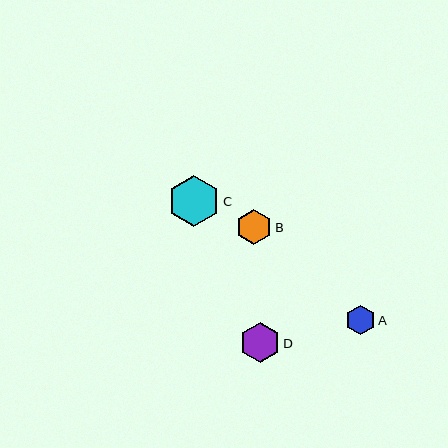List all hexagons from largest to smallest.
From largest to smallest: C, D, B, A.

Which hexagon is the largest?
Hexagon C is the largest with a size of approximately 52 pixels.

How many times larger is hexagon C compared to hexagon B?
Hexagon C is approximately 1.5 times the size of hexagon B.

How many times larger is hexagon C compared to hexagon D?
Hexagon C is approximately 1.3 times the size of hexagon D.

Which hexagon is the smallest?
Hexagon A is the smallest with a size of approximately 30 pixels.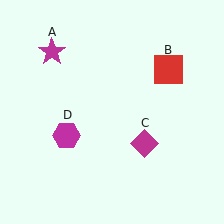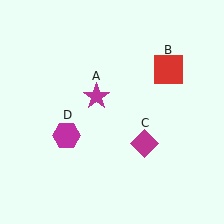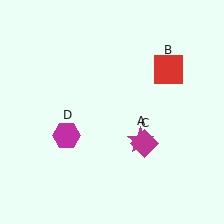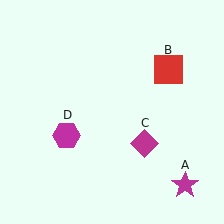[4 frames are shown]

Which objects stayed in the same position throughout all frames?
Red square (object B) and magenta diamond (object C) and magenta hexagon (object D) remained stationary.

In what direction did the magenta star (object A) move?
The magenta star (object A) moved down and to the right.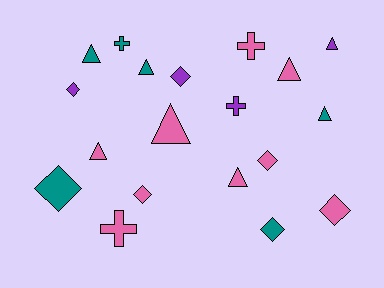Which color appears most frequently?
Pink, with 9 objects.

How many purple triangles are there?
There is 1 purple triangle.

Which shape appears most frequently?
Triangle, with 8 objects.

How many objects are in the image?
There are 19 objects.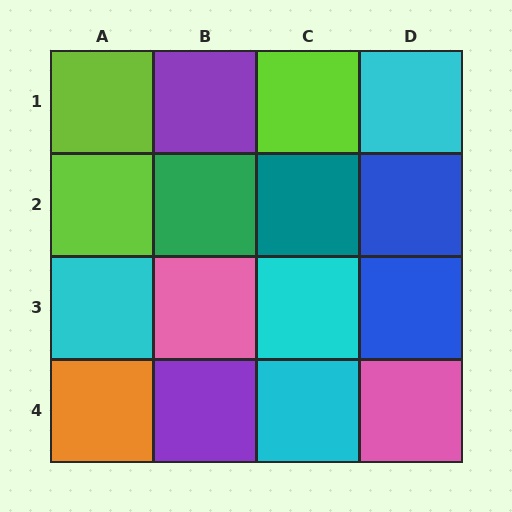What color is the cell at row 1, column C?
Lime.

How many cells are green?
1 cell is green.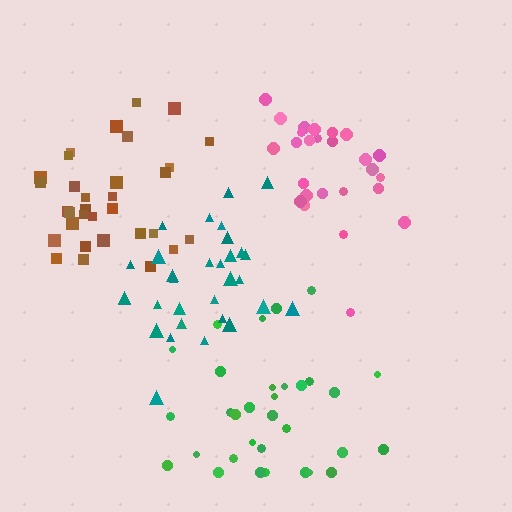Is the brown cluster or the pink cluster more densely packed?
Pink.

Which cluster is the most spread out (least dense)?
Green.